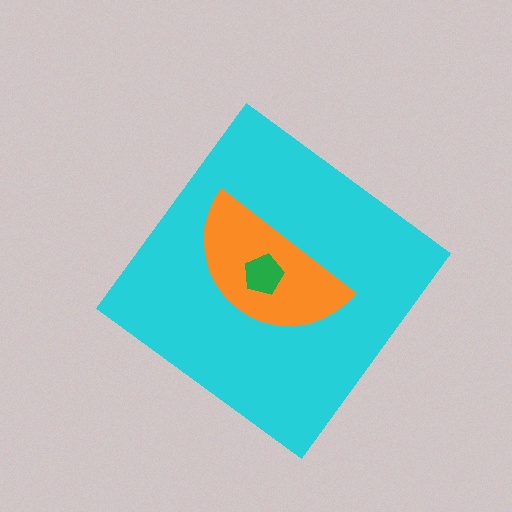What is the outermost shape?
The cyan diamond.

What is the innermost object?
The green pentagon.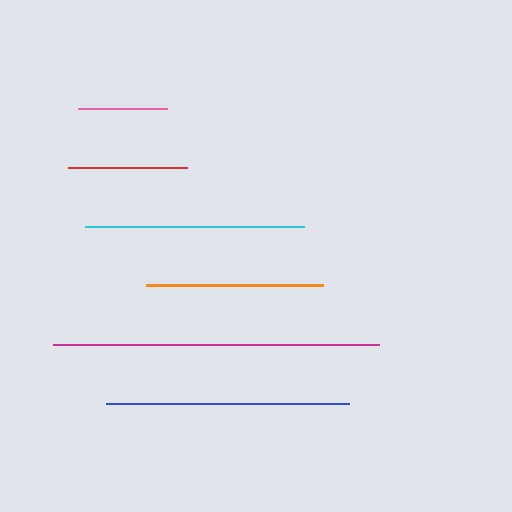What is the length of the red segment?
The red segment is approximately 119 pixels long.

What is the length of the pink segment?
The pink segment is approximately 89 pixels long.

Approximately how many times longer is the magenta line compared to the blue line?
The magenta line is approximately 1.3 times the length of the blue line.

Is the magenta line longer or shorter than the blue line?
The magenta line is longer than the blue line.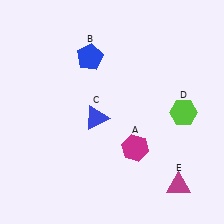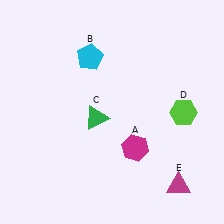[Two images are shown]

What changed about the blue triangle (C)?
In Image 1, C is blue. In Image 2, it changed to green.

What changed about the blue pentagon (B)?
In Image 1, B is blue. In Image 2, it changed to cyan.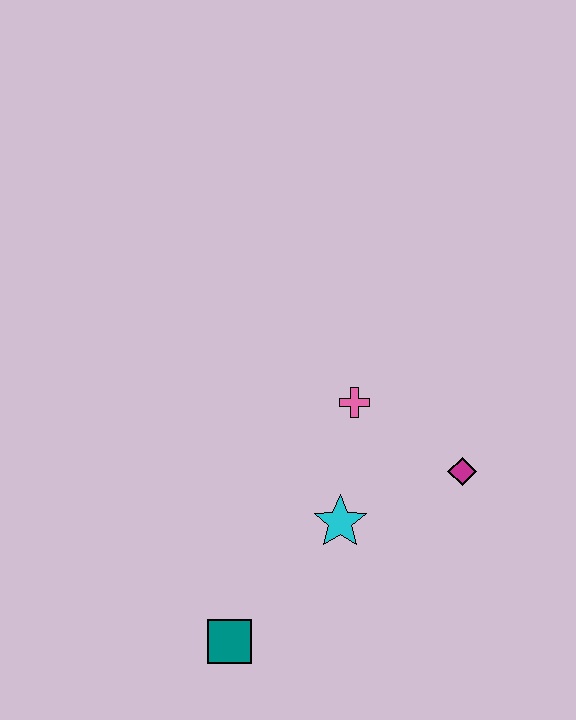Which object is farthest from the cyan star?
The teal square is farthest from the cyan star.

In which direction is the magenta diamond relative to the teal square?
The magenta diamond is to the right of the teal square.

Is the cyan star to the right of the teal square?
Yes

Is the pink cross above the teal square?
Yes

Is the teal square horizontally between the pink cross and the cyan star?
No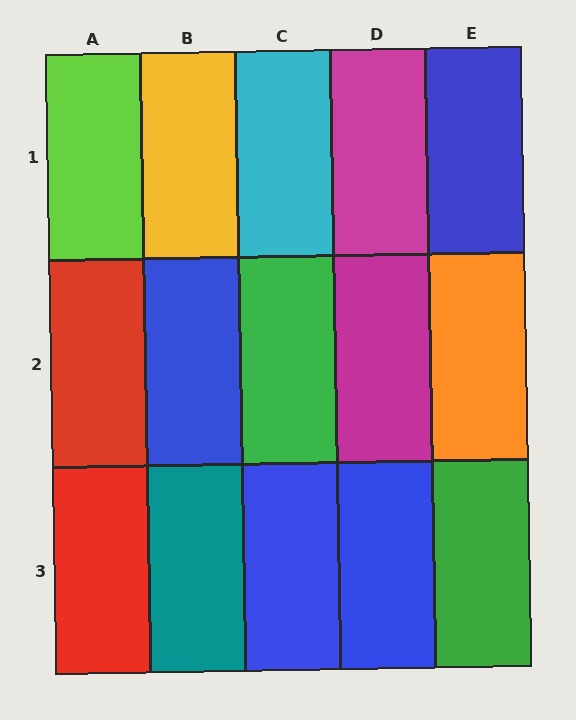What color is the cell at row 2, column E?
Orange.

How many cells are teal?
1 cell is teal.